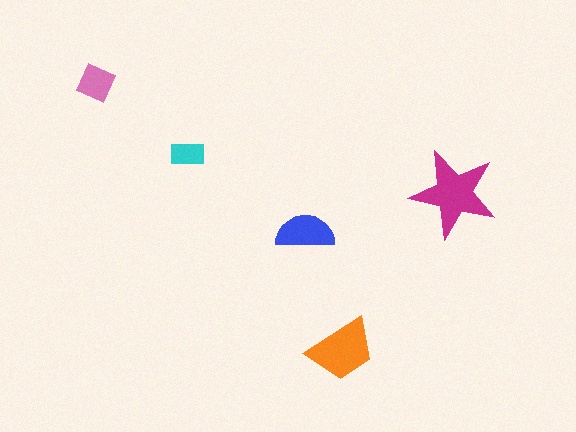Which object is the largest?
The magenta star.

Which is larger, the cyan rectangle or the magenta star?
The magenta star.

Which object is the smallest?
The cyan rectangle.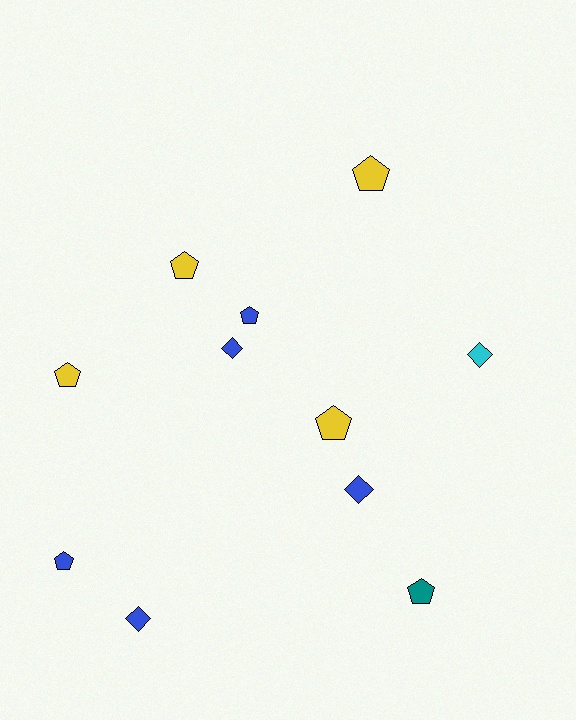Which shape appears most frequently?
Pentagon, with 7 objects.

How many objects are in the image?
There are 11 objects.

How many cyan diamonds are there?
There is 1 cyan diamond.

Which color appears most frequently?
Blue, with 5 objects.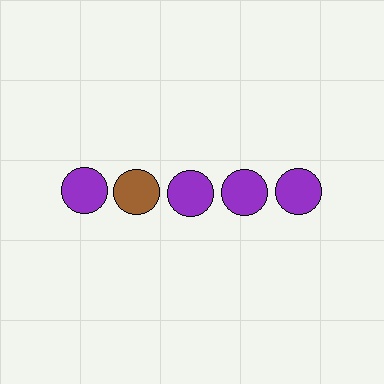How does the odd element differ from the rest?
It has a different color: brown instead of purple.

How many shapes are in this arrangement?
There are 5 shapes arranged in a grid pattern.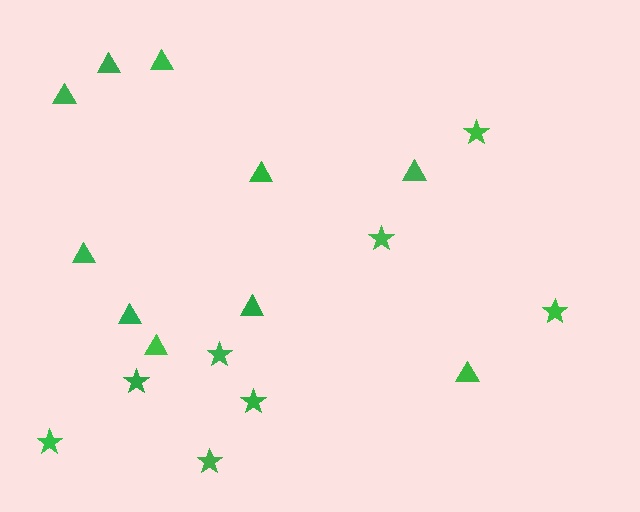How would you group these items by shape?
There are 2 groups: one group of stars (8) and one group of triangles (10).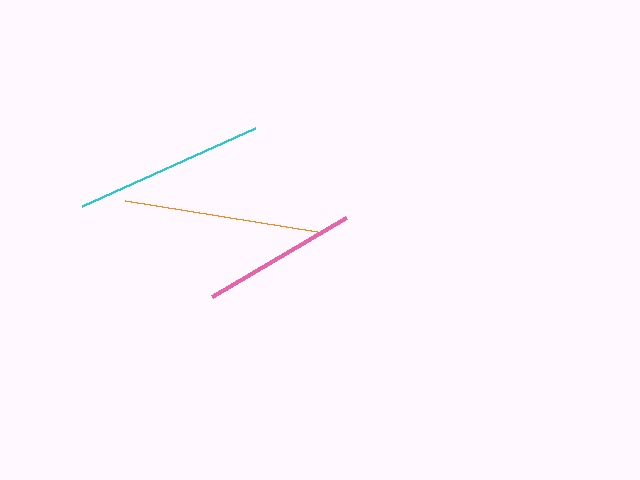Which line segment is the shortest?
The pink line is the shortest at approximately 155 pixels.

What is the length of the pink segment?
The pink segment is approximately 155 pixels long.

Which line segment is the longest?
The orange line is the longest at approximately 195 pixels.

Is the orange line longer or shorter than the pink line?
The orange line is longer than the pink line.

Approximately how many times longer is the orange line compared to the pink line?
The orange line is approximately 1.3 times the length of the pink line.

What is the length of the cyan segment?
The cyan segment is approximately 190 pixels long.